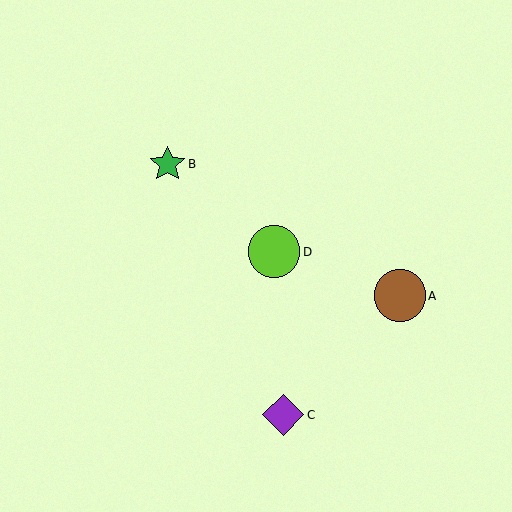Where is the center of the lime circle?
The center of the lime circle is at (274, 252).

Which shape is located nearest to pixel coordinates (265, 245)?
The lime circle (labeled D) at (274, 252) is nearest to that location.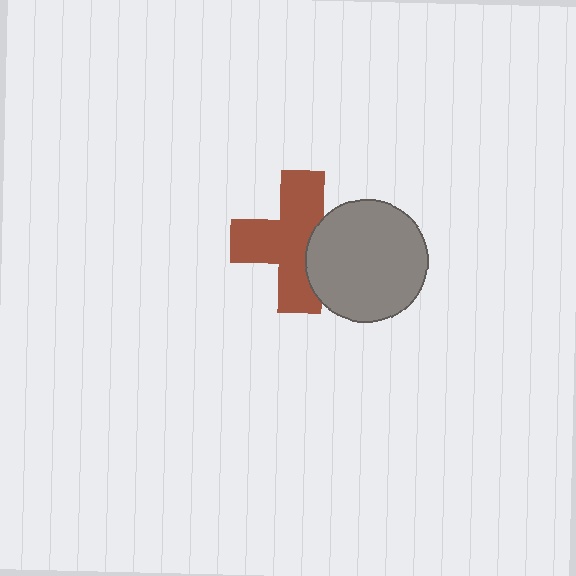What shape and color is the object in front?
The object in front is a gray circle.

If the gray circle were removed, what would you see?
You would see the complete brown cross.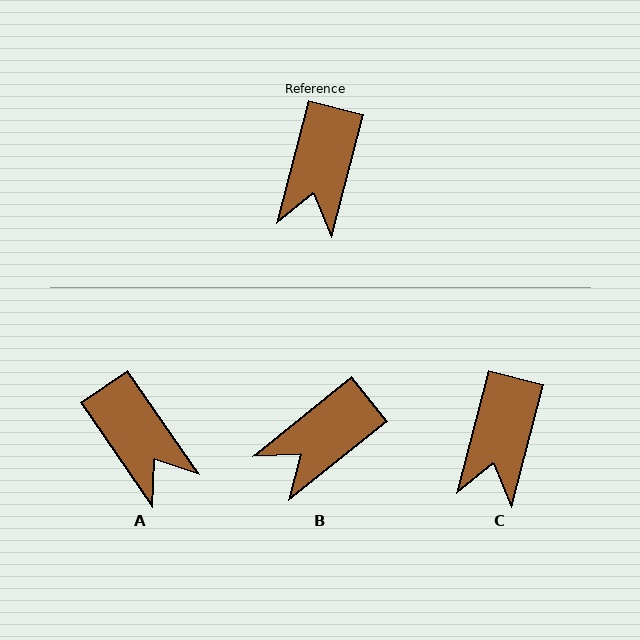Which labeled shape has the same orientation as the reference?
C.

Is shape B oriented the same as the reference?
No, it is off by about 37 degrees.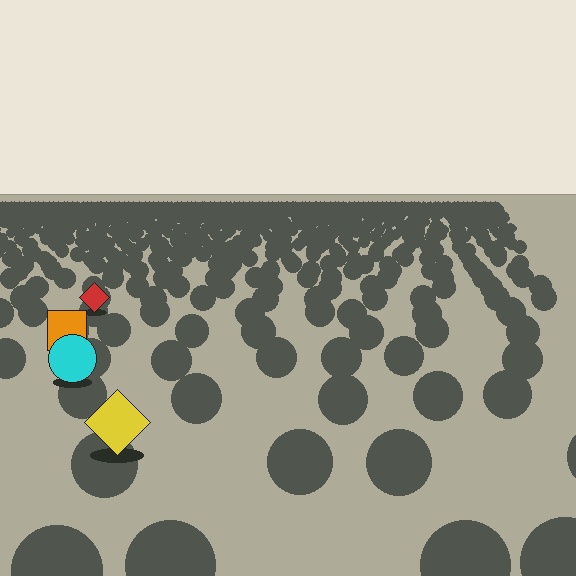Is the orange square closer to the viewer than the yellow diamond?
No. The yellow diamond is closer — you can tell from the texture gradient: the ground texture is coarser near it.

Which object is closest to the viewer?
The yellow diamond is closest. The texture marks near it are larger and more spread out.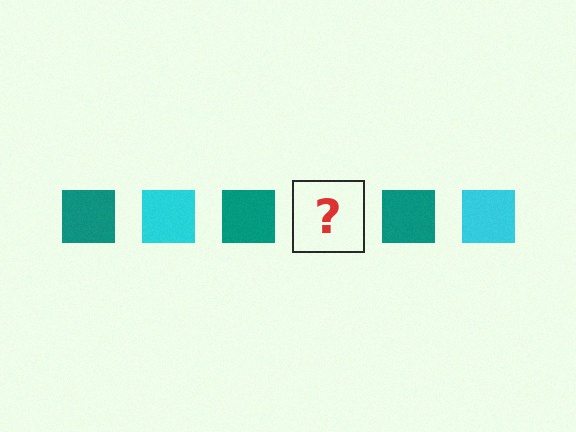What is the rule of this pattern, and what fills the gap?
The rule is that the pattern cycles through teal, cyan squares. The gap should be filled with a cyan square.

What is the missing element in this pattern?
The missing element is a cyan square.